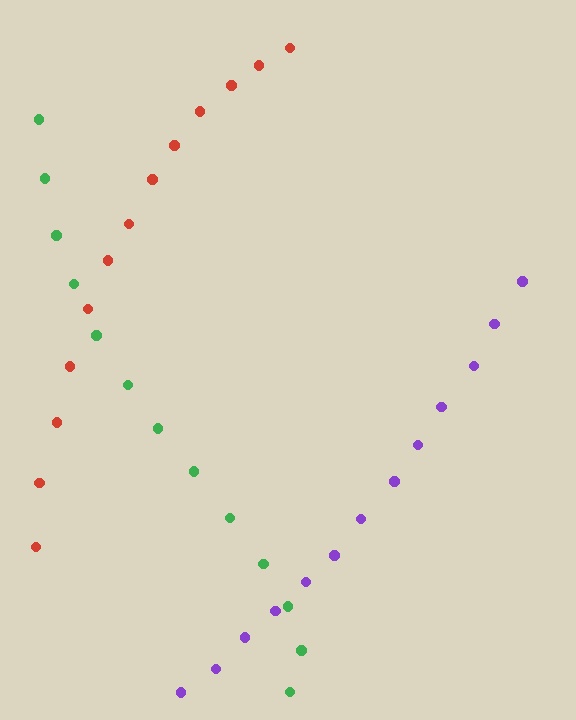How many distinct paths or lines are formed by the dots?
There are 3 distinct paths.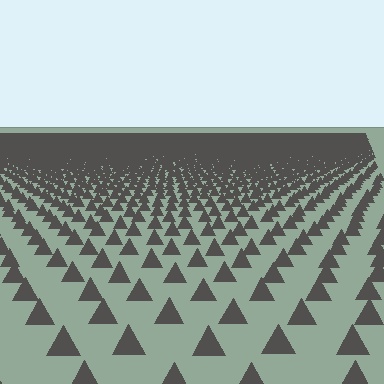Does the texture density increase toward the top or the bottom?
Density increases toward the top.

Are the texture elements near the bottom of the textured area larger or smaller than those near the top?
Larger. Near the bottom, elements are closer to the viewer and appear at a bigger on-screen size.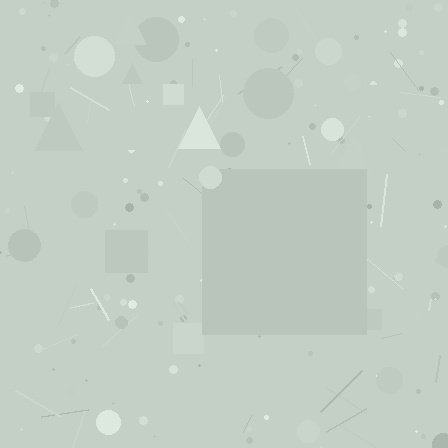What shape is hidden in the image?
A square is hidden in the image.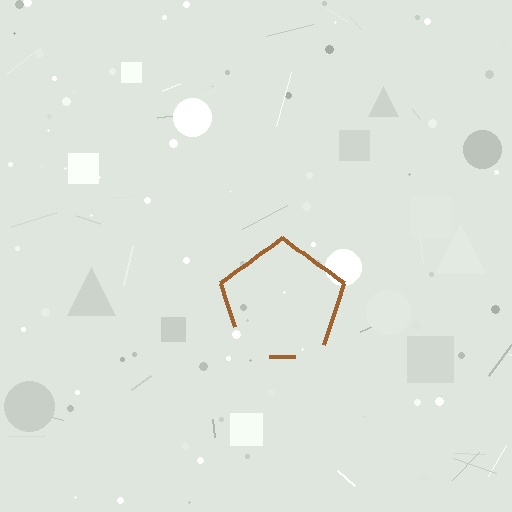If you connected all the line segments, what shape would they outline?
They would outline a pentagon.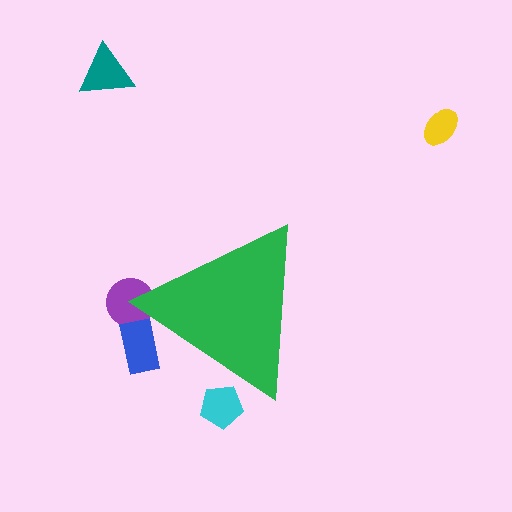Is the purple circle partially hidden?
Yes, the purple circle is partially hidden behind the green triangle.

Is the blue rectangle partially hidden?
Yes, the blue rectangle is partially hidden behind the green triangle.